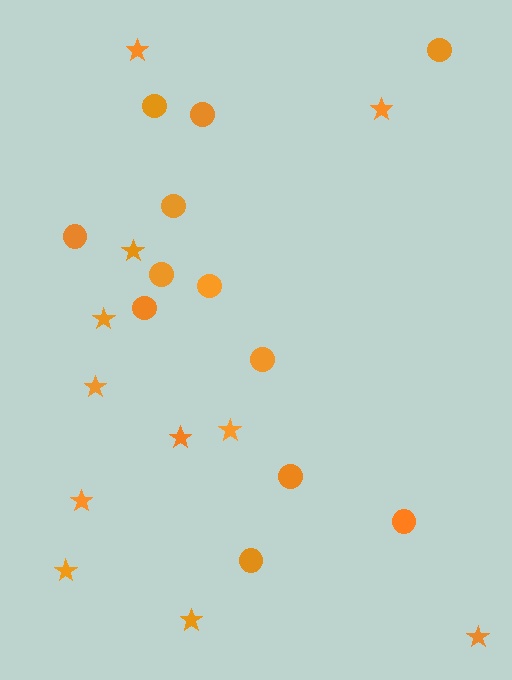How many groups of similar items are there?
There are 2 groups: one group of circles (12) and one group of stars (11).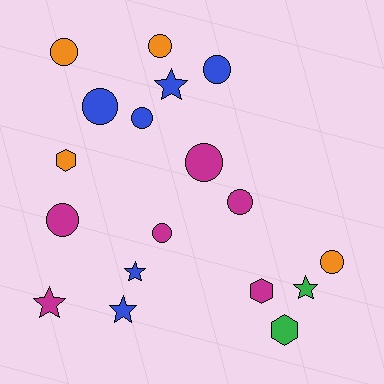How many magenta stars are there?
There is 1 magenta star.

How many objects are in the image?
There are 18 objects.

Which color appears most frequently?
Blue, with 6 objects.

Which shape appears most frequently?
Circle, with 10 objects.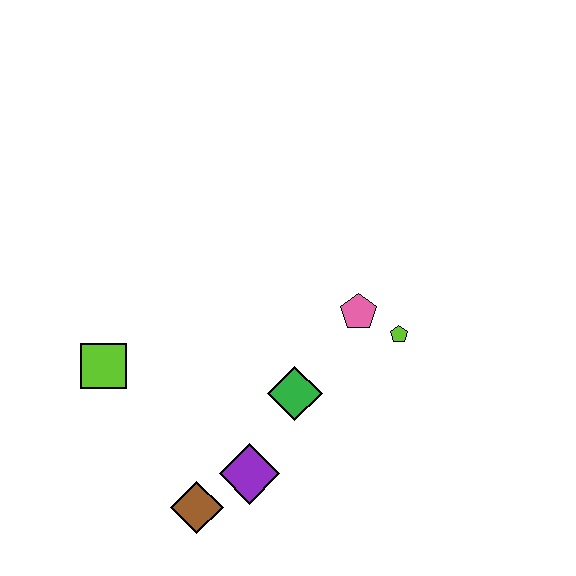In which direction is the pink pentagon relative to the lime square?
The pink pentagon is to the right of the lime square.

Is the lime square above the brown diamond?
Yes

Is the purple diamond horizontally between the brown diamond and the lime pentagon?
Yes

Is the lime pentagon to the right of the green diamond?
Yes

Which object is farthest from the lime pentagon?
The lime square is farthest from the lime pentagon.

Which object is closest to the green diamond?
The purple diamond is closest to the green diamond.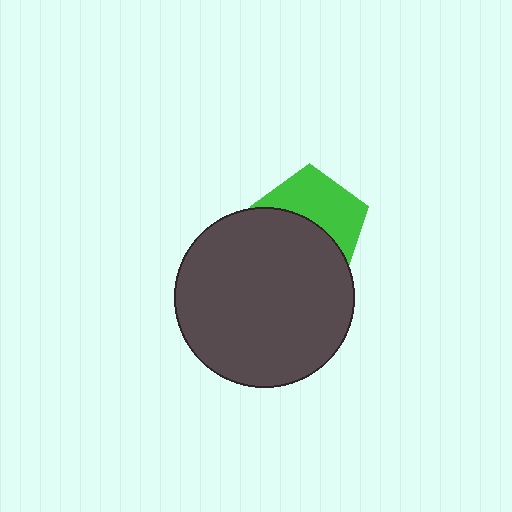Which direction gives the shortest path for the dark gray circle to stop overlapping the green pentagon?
Moving down gives the shortest separation.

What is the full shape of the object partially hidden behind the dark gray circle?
The partially hidden object is a green pentagon.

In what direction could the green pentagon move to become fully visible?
The green pentagon could move up. That would shift it out from behind the dark gray circle entirely.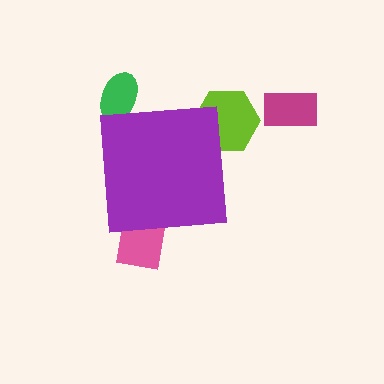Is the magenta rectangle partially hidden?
No, the magenta rectangle is fully visible.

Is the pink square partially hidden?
Yes, the pink square is partially hidden behind the purple square.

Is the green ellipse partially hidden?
Yes, the green ellipse is partially hidden behind the purple square.